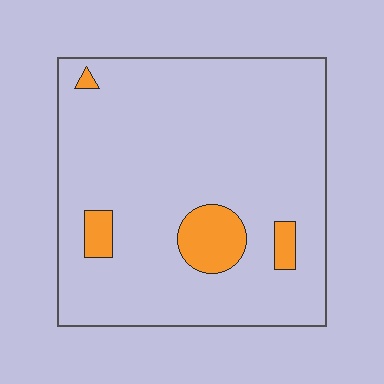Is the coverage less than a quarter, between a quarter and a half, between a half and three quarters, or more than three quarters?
Less than a quarter.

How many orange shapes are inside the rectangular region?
4.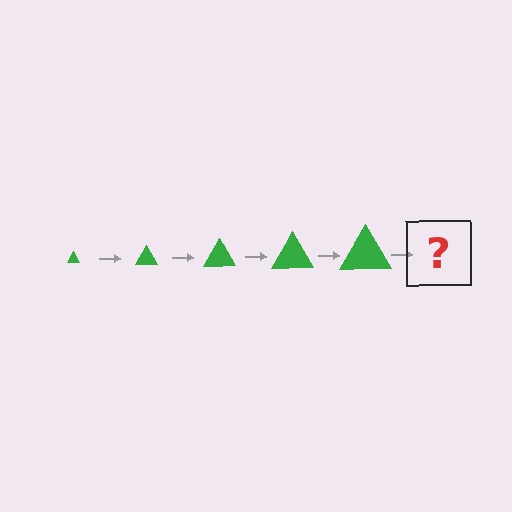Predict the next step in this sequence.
The next step is a green triangle, larger than the previous one.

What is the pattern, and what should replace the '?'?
The pattern is that the triangle gets progressively larger each step. The '?' should be a green triangle, larger than the previous one.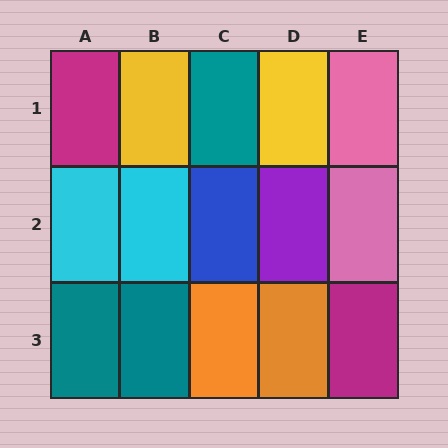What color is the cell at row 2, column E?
Pink.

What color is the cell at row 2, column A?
Cyan.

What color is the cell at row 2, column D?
Purple.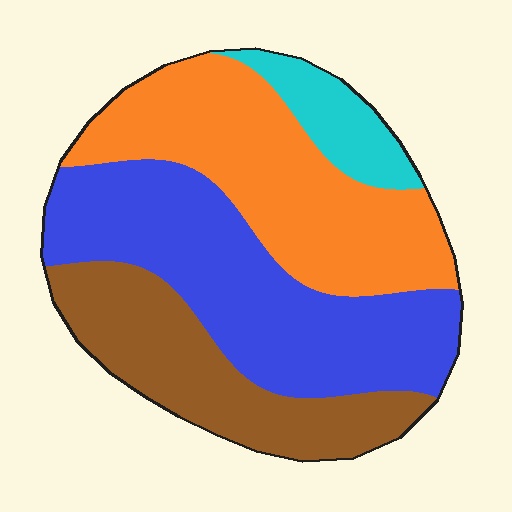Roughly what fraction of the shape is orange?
Orange covers roughly 30% of the shape.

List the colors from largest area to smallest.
From largest to smallest: blue, orange, brown, cyan.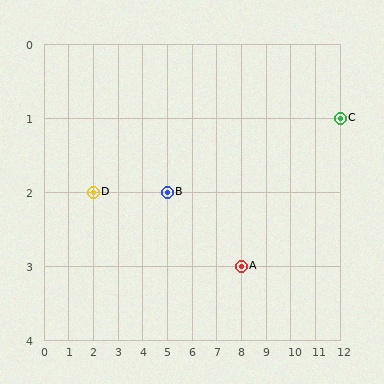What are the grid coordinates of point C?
Point C is at grid coordinates (12, 1).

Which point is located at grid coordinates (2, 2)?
Point D is at (2, 2).